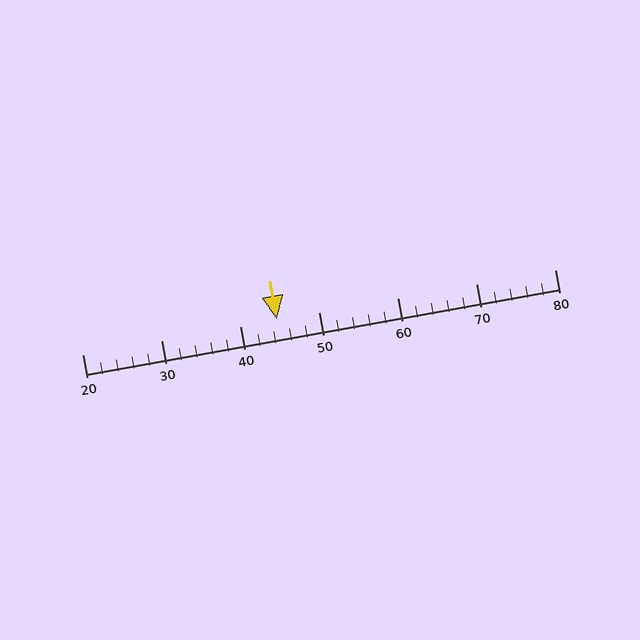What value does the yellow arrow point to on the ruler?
The yellow arrow points to approximately 45.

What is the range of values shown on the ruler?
The ruler shows values from 20 to 80.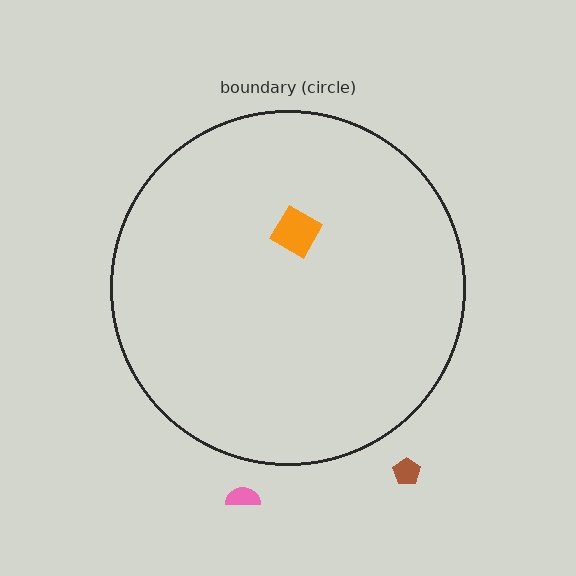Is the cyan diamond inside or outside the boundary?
Inside.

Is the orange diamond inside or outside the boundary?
Inside.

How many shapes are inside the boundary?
2 inside, 2 outside.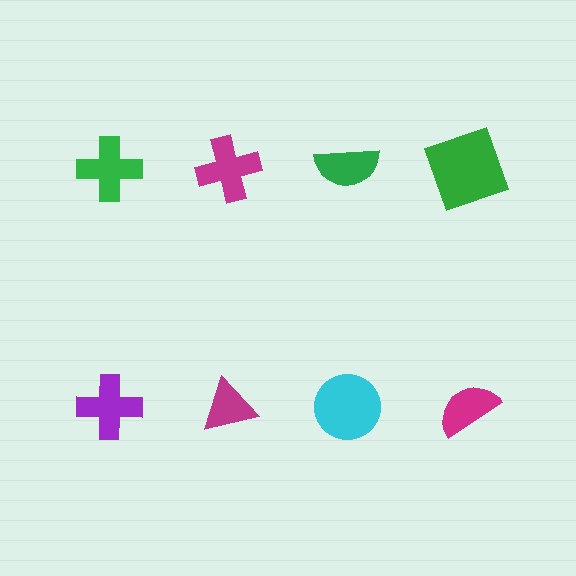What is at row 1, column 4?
A green square.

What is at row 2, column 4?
A magenta semicircle.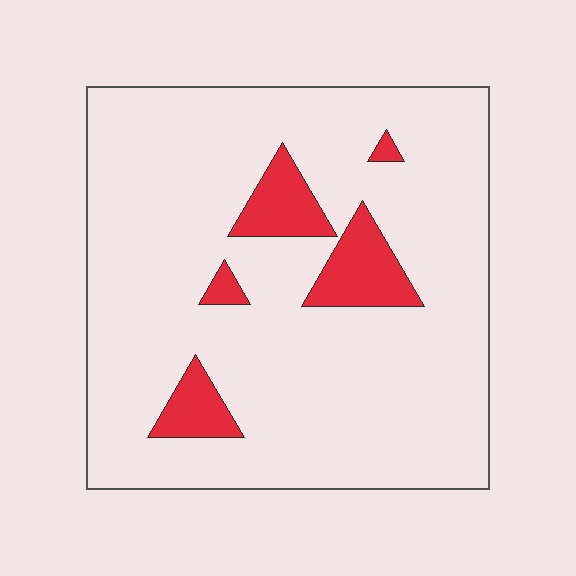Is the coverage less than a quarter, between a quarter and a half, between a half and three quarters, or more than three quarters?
Less than a quarter.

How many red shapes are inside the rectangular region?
5.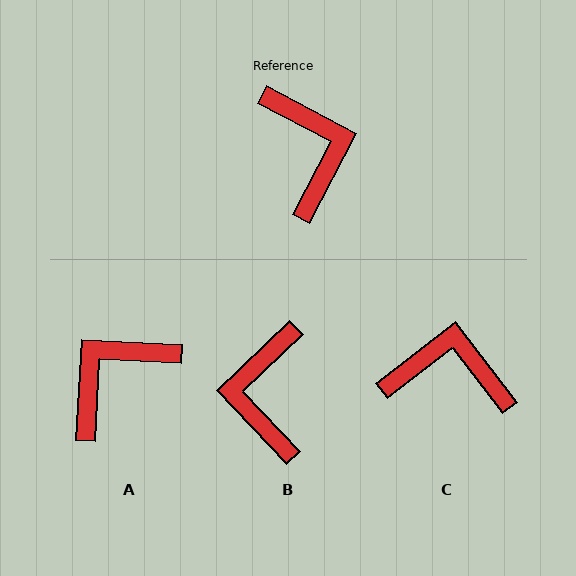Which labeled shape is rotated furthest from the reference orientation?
B, about 161 degrees away.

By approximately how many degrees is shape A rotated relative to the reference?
Approximately 115 degrees counter-clockwise.